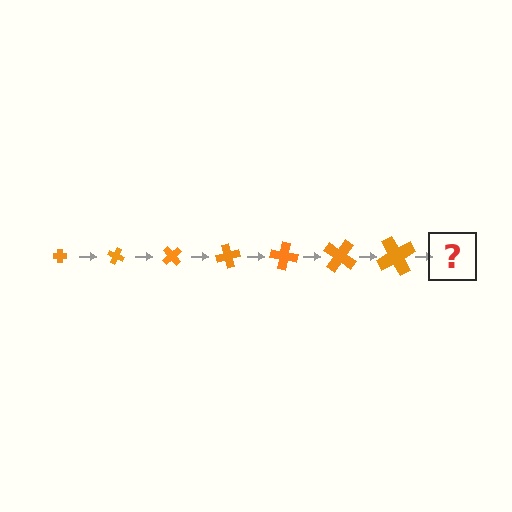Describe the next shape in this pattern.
It should be a cross, larger than the previous one and rotated 175 degrees from the start.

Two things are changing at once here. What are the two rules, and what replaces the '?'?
The two rules are that the cross grows larger each step and it rotates 25 degrees each step. The '?' should be a cross, larger than the previous one and rotated 175 degrees from the start.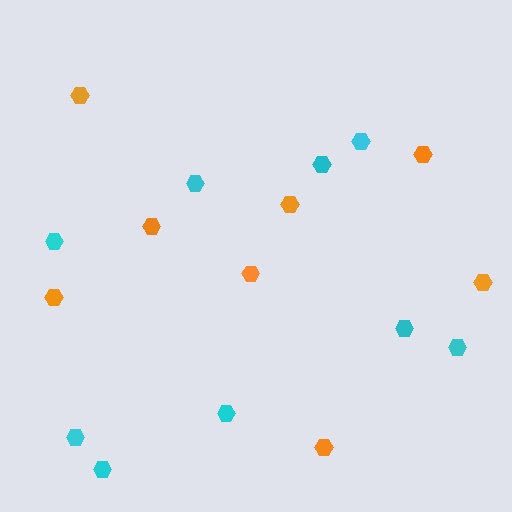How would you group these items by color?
There are 2 groups: one group of cyan hexagons (9) and one group of orange hexagons (8).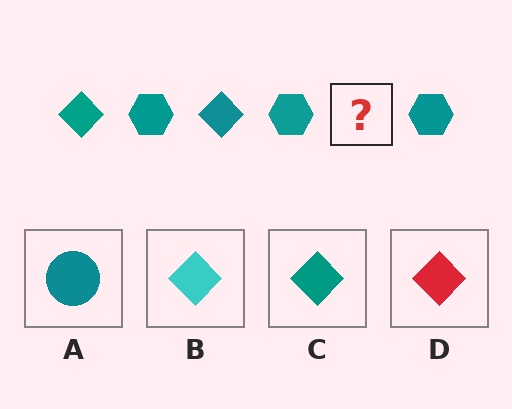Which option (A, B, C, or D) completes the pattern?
C.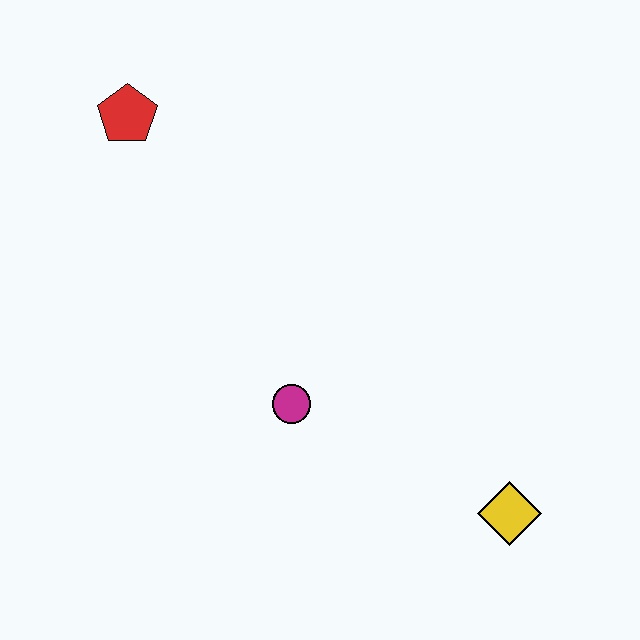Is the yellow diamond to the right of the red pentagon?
Yes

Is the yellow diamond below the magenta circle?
Yes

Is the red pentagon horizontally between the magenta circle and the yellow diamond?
No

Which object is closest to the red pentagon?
The magenta circle is closest to the red pentagon.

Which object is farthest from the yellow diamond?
The red pentagon is farthest from the yellow diamond.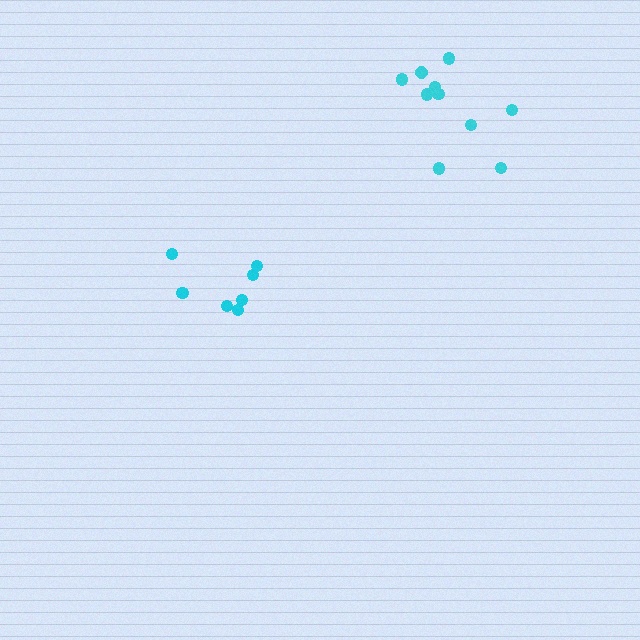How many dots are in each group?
Group 1: 7 dots, Group 2: 10 dots (17 total).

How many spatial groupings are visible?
There are 2 spatial groupings.